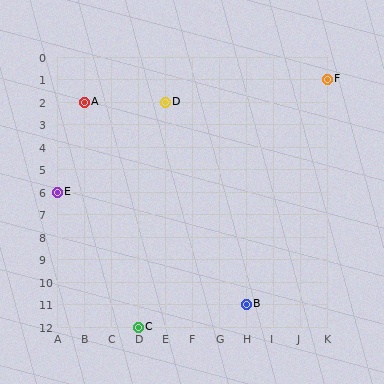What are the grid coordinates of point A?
Point A is at grid coordinates (B, 2).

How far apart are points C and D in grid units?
Points C and D are 1 column and 10 rows apart (about 10.0 grid units diagonally).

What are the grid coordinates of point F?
Point F is at grid coordinates (K, 1).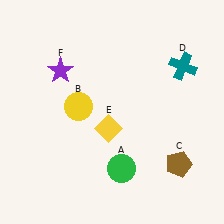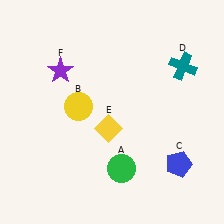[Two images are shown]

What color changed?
The pentagon (C) changed from brown in Image 1 to blue in Image 2.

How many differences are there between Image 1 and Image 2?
There is 1 difference between the two images.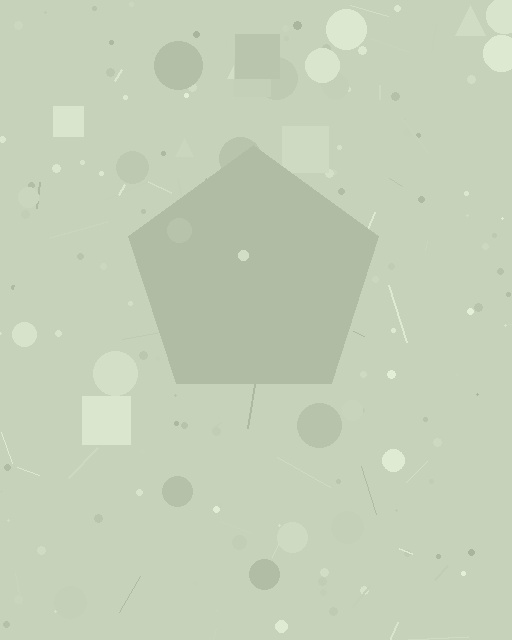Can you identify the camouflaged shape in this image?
The camouflaged shape is a pentagon.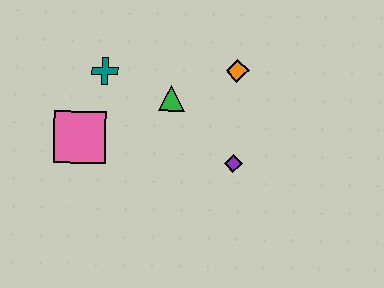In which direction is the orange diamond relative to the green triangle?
The orange diamond is to the right of the green triangle.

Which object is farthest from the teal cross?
The purple diamond is farthest from the teal cross.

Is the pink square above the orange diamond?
No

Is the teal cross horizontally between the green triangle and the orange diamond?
No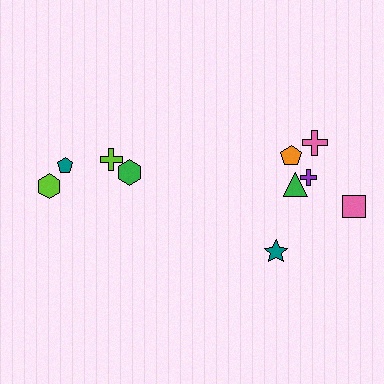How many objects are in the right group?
There are 6 objects.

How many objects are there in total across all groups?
There are 10 objects.